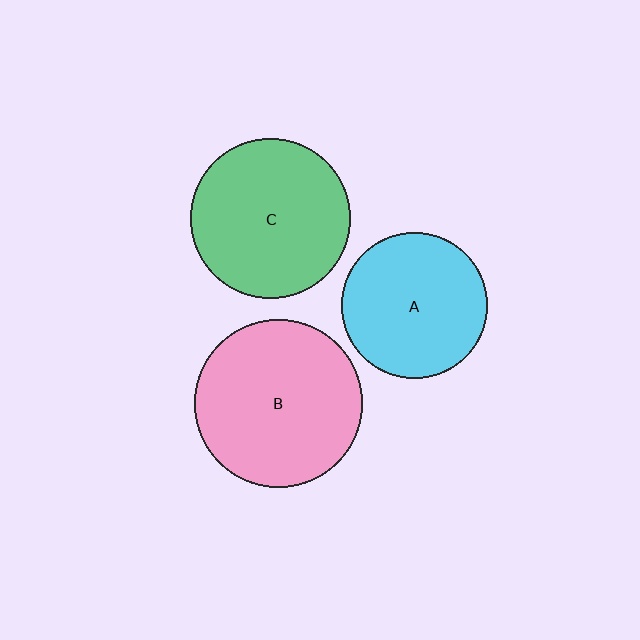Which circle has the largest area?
Circle B (pink).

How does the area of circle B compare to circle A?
Approximately 1.3 times.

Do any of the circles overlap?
No, none of the circles overlap.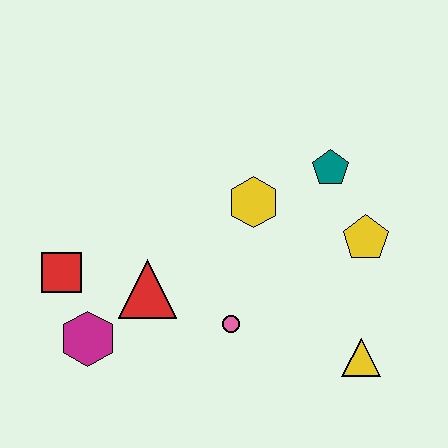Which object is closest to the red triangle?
The magenta hexagon is closest to the red triangle.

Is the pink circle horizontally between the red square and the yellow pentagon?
Yes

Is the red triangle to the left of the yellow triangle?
Yes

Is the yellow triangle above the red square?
No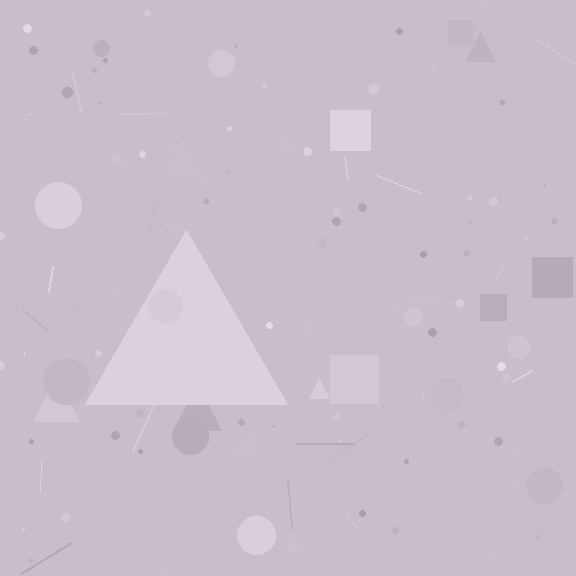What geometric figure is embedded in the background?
A triangle is embedded in the background.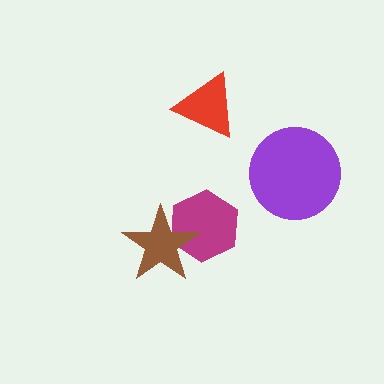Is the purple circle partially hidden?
No, no other shape covers it.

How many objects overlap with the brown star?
1 object overlaps with the brown star.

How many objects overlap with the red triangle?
0 objects overlap with the red triangle.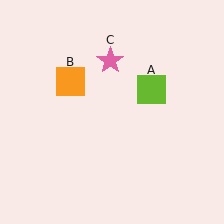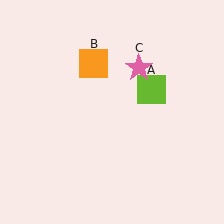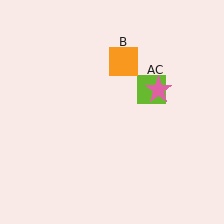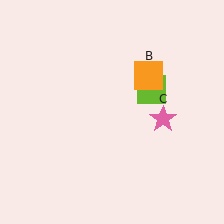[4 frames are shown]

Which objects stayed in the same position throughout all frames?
Lime square (object A) remained stationary.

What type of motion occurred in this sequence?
The orange square (object B), pink star (object C) rotated clockwise around the center of the scene.